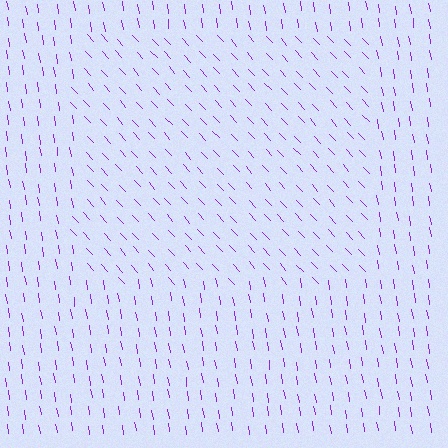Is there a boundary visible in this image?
Yes, there is a texture boundary formed by a change in line orientation.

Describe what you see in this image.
The image is filled with small purple line segments. A rectangle region in the image has lines oriented differently from the surrounding lines, creating a visible texture boundary.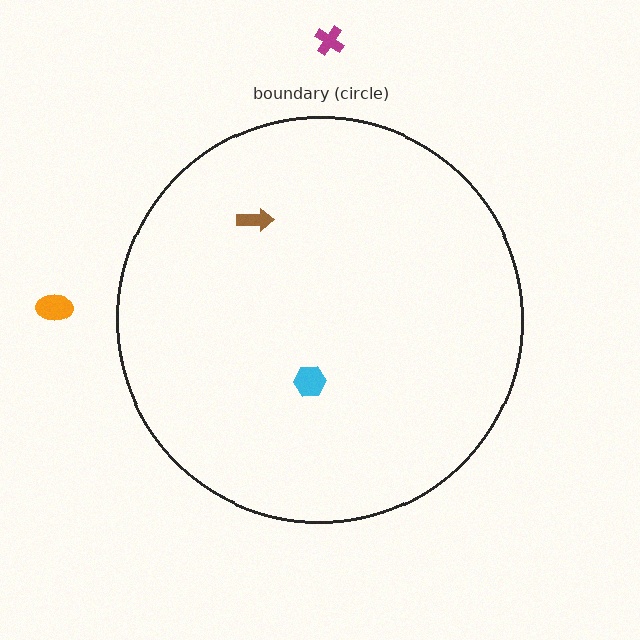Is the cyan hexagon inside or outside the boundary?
Inside.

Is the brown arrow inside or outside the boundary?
Inside.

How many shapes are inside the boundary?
2 inside, 2 outside.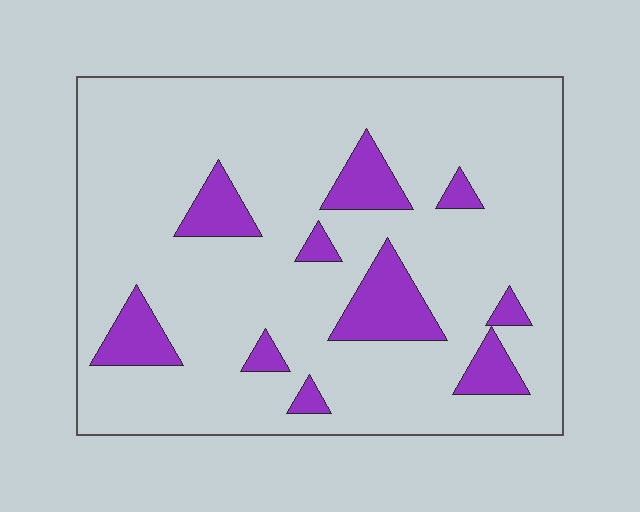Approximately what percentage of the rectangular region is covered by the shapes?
Approximately 15%.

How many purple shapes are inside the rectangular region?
10.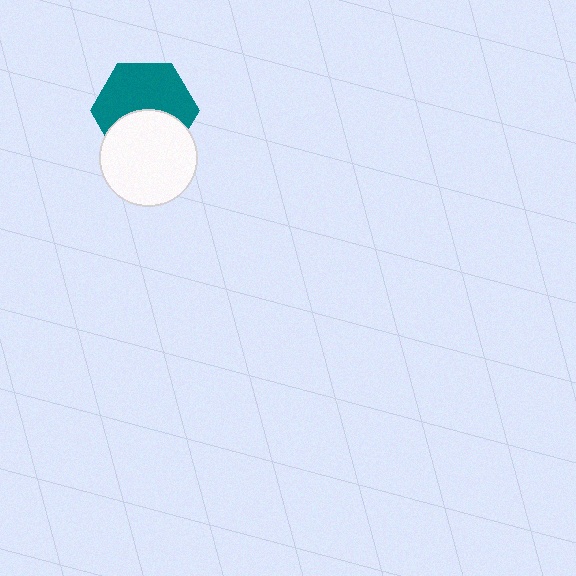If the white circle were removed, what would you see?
You would see the complete teal hexagon.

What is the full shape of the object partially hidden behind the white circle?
The partially hidden object is a teal hexagon.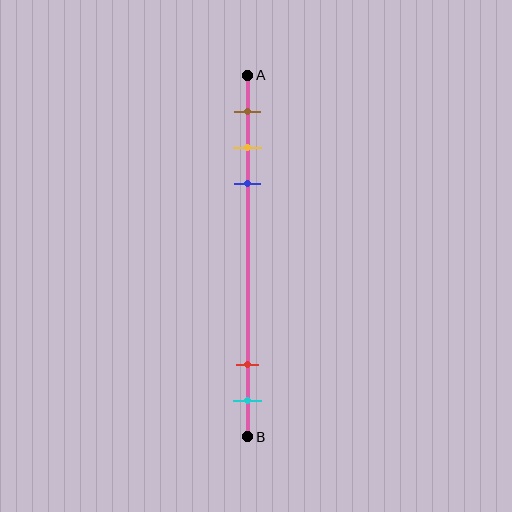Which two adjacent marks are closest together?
The yellow and blue marks are the closest adjacent pair.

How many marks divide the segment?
There are 5 marks dividing the segment.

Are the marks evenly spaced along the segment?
No, the marks are not evenly spaced.